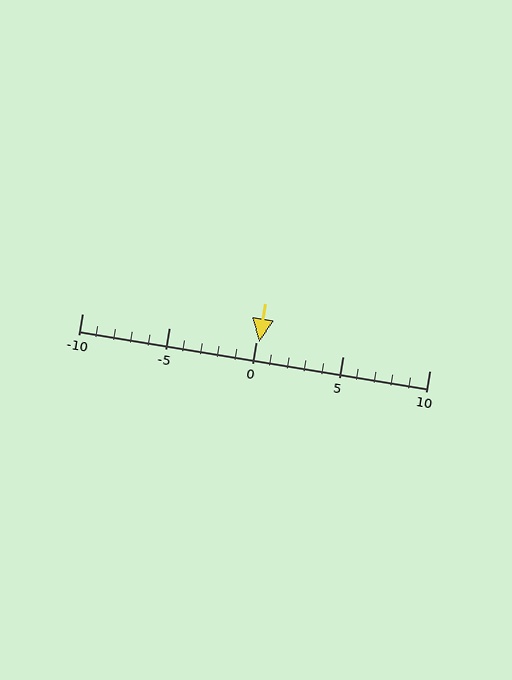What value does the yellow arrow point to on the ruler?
The yellow arrow points to approximately 0.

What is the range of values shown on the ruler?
The ruler shows values from -10 to 10.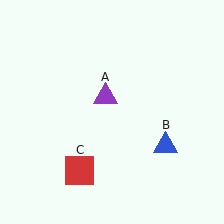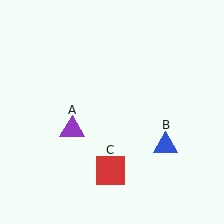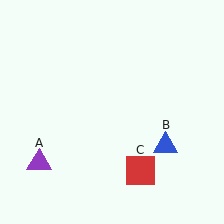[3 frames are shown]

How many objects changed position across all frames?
2 objects changed position: purple triangle (object A), red square (object C).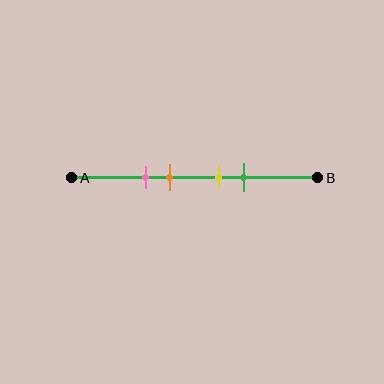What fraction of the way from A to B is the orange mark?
The orange mark is approximately 40% (0.4) of the way from A to B.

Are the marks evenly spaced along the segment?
No, the marks are not evenly spaced.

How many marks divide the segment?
There are 4 marks dividing the segment.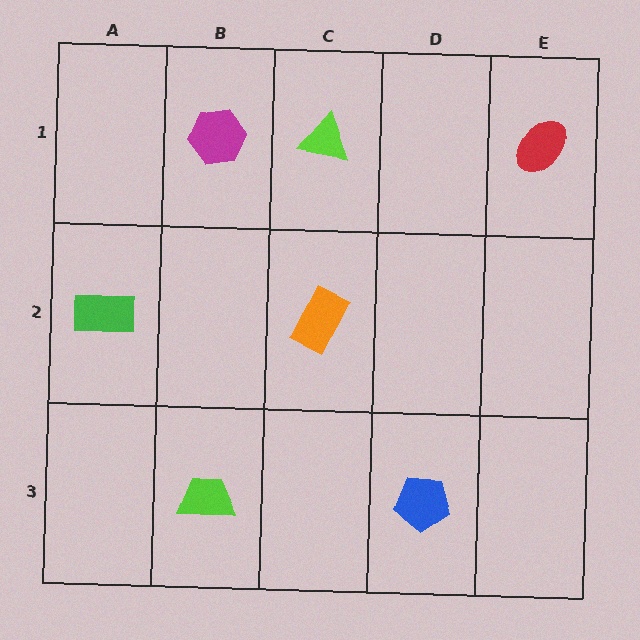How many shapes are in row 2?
2 shapes.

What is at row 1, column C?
A lime triangle.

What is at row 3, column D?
A blue pentagon.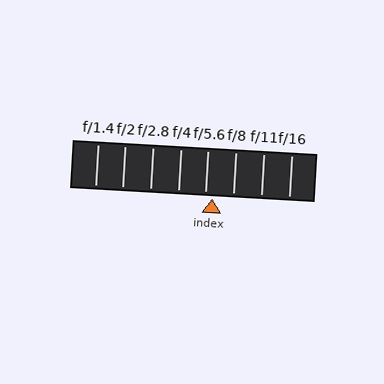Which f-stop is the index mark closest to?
The index mark is closest to f/5.6.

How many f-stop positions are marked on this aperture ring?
There are 8 f-stop positions marked.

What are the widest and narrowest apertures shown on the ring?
The widest aperture shown is f/1.4 and the narrowest is f/16.